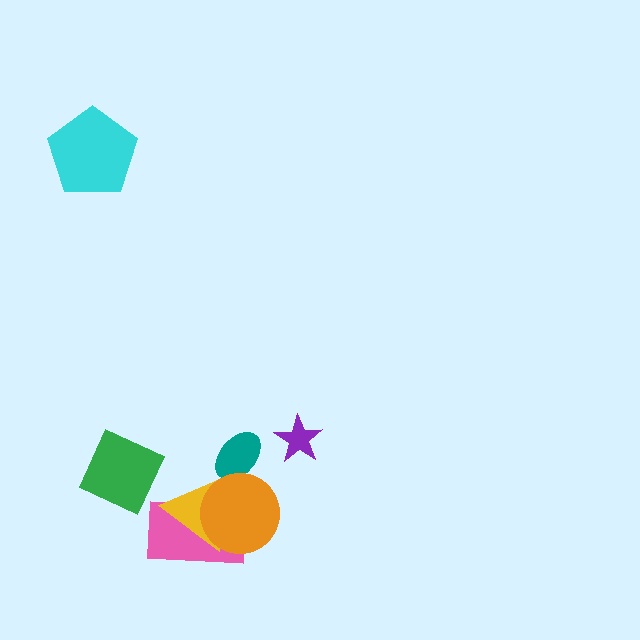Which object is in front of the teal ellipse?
The orange circle is in front of the teal ellipse.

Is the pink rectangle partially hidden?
Yes, it is partially covered by another shape.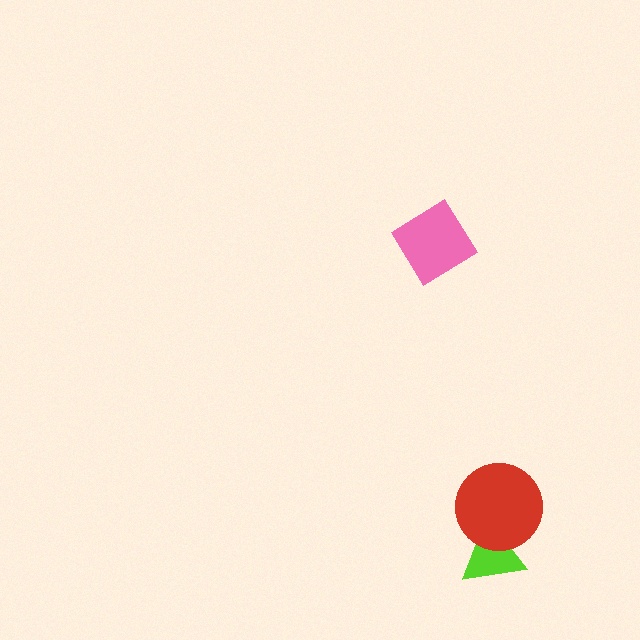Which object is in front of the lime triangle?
The red circle is in front of the lime triangle.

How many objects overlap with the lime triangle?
1 object overlaps with the lime triangle.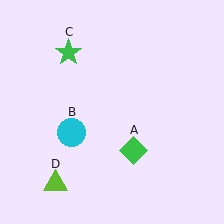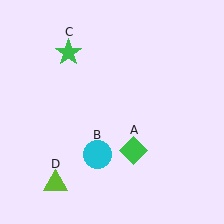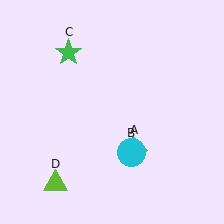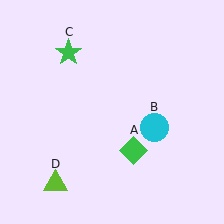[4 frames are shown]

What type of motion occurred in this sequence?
The cyan circle (object B) rotated counterclockwise around the center of the scene.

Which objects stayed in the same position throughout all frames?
Green diamond (object A) and green star (object C) and lime triangle (object D) remained stationary.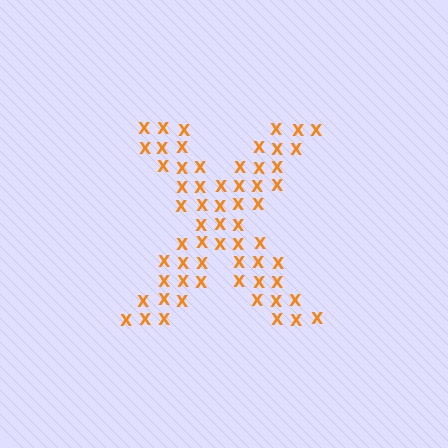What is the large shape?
The large shape is the letter X.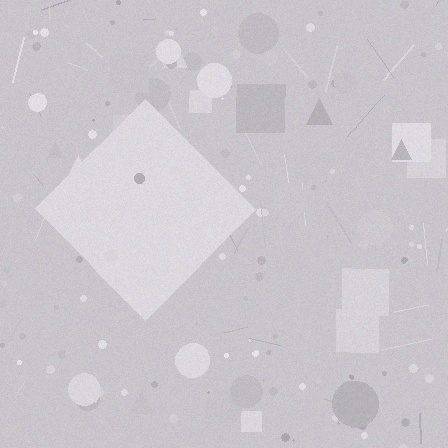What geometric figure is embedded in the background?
A diamond is embedded in the background.